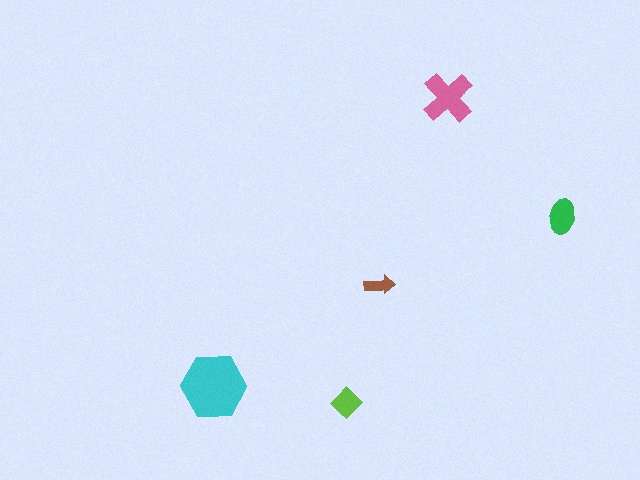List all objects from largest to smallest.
The cyan hexagon, the pink cross, the green ellipse, the lime diamond, the brown arrow.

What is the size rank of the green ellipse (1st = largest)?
3rd.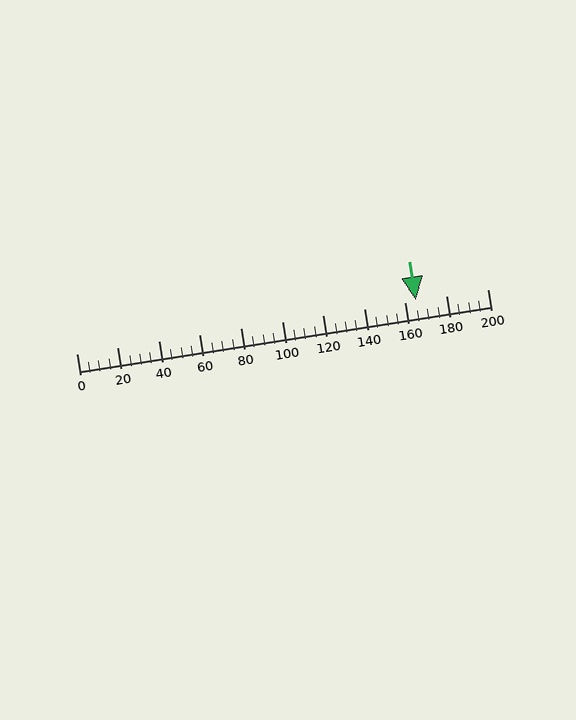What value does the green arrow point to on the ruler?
The green arrow points to approximately 165.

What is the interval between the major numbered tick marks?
The major tick marks are spaced 20 units apart.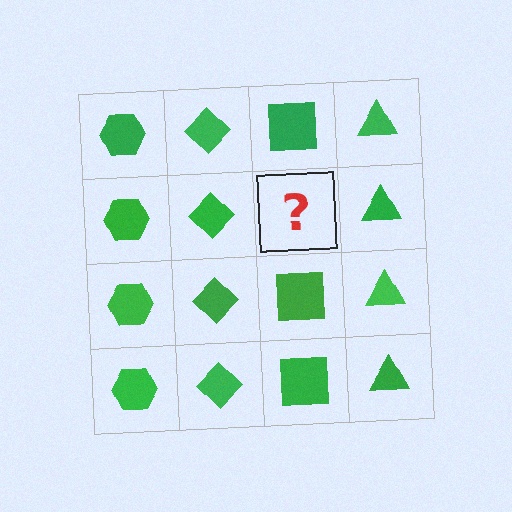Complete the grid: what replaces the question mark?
The question mark should be replaced with a green square.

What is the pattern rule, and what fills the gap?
The rule is that each column has a consistent shape. The gap should be filled with a green square.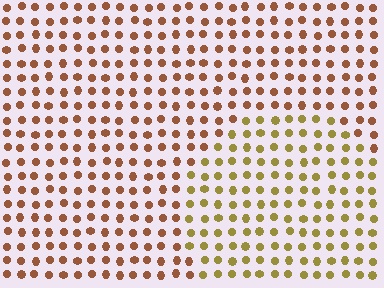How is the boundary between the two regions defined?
The boundary is defined purely by a slight shift in hue (about 36 degrees). Spacing, size, and orientation are identical on both sides.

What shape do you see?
I see a circle.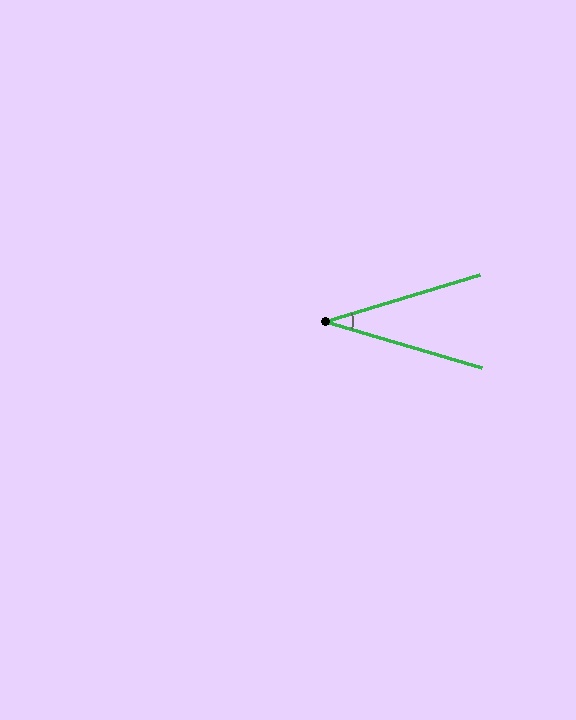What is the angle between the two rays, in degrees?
Approximately 33 degrees.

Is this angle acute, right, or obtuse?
It is acute.